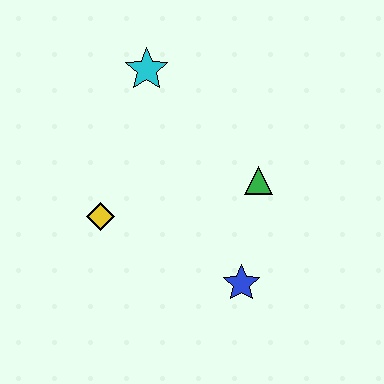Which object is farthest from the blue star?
The cyan star is farthest from the blue star.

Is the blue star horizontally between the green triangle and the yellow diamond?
Yes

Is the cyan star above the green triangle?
Yes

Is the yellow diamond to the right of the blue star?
No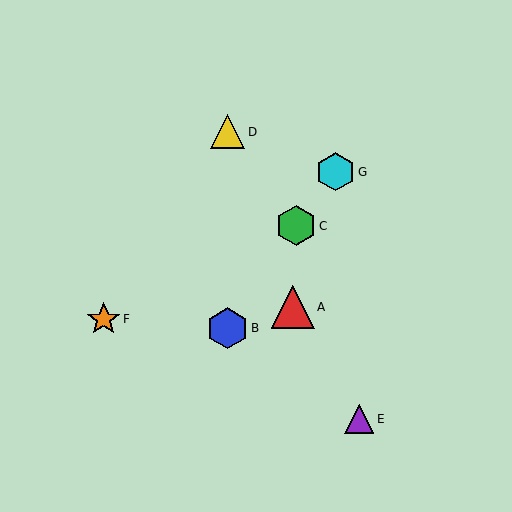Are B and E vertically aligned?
No, B is at x≈227 and E is at x≈359.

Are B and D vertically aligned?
Yes, both are at x≈227.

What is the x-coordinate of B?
Object B is at x≈227.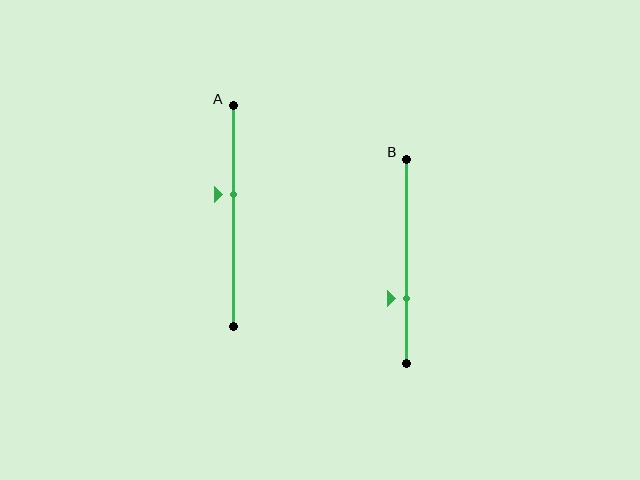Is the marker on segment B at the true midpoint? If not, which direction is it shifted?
No, the marker on segment B is shifted downward by about 18% of the segment length.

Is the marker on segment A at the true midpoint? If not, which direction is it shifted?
No, the marker on segment A is shifted upward by about 10% of the segment length.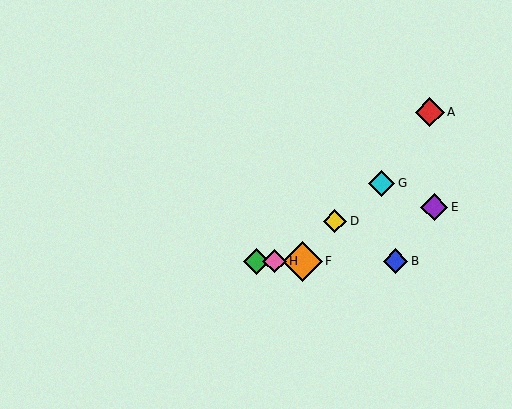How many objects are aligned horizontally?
4 objects (B, C, F, H) are aligned horizontally.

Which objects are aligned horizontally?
Objects B, C, F, H are aligned horizontally.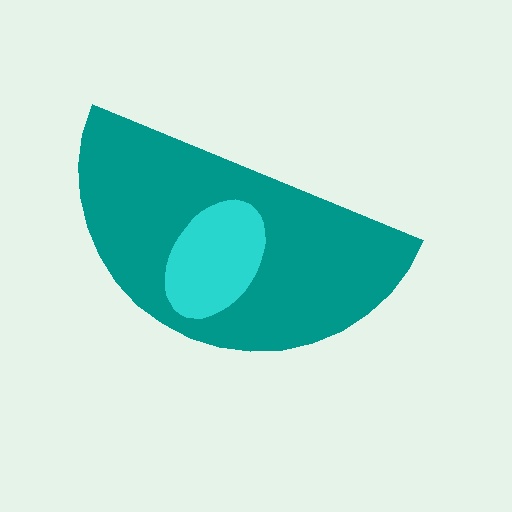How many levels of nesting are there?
2.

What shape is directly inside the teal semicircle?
The cyan ellipse.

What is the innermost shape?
The cyan ellipse.